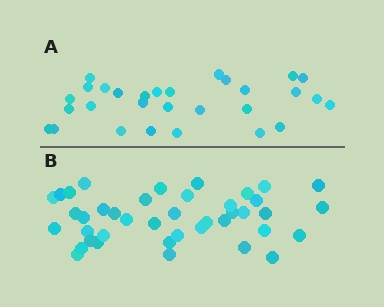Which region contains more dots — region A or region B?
Region B (the bottom region) has more dots.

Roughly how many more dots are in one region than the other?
Region B has roughly 12 or so more dots than region A.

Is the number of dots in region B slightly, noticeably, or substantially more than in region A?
Region B has noticeably more, but not dramatically so. The ratio is roughly 1.4 to 1.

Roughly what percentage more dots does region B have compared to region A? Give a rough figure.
About 40% more.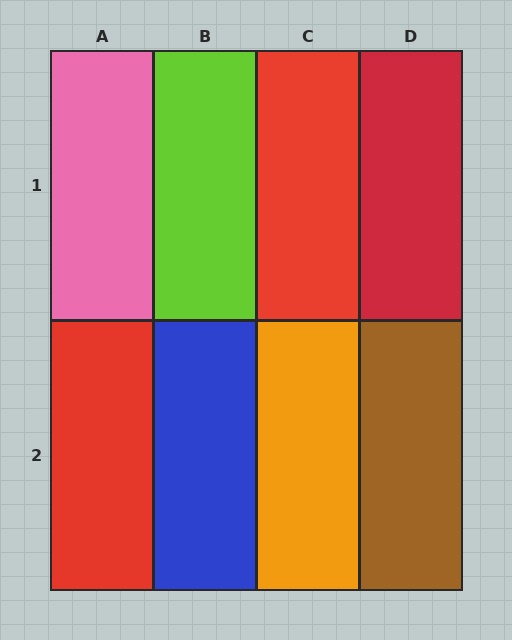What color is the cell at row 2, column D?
Brown.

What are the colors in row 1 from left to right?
Pink, lime, red, red.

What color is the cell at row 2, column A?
Red.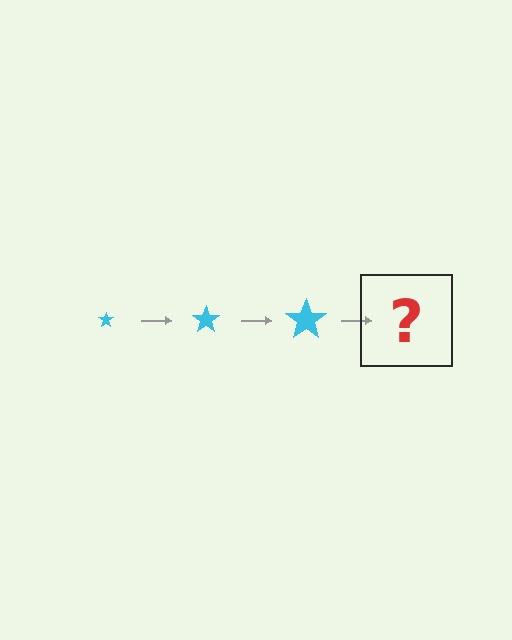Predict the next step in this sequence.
The next step is a cyan star, larger than the previous one.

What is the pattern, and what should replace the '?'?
The pattern is that the star gets progressively larger each step. The '?' should be a cyan star, larger than the previous one.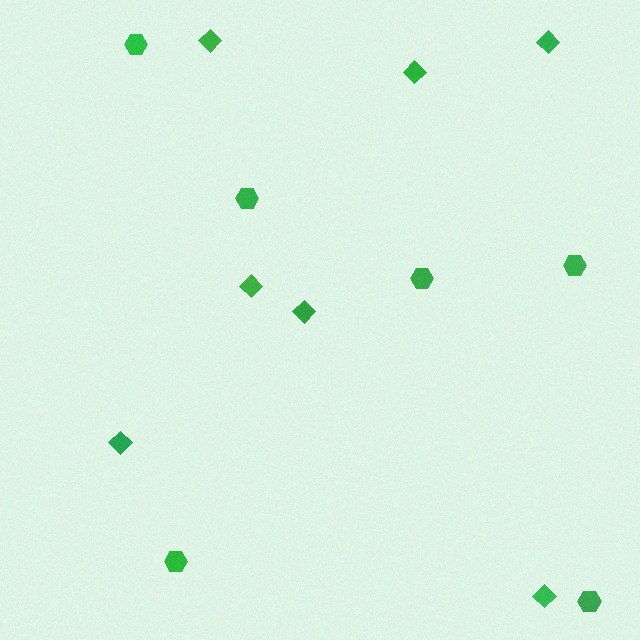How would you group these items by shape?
There are 2 groups: one group of diamonds (7) and one group of hexagons (6).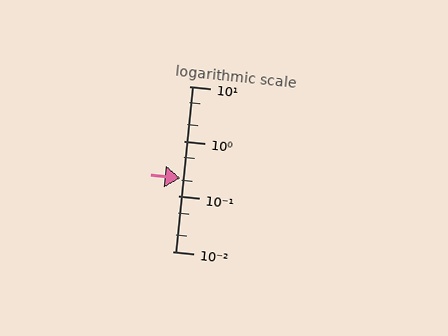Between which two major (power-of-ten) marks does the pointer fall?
The pointer is between 0.1 and 1.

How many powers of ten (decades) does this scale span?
The scale spans 3 decades, from 0.01 to 10.